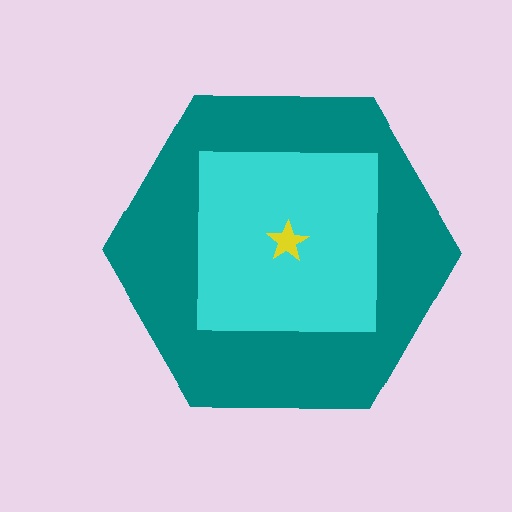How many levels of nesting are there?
3.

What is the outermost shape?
The teal hexagon.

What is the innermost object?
The yellow star.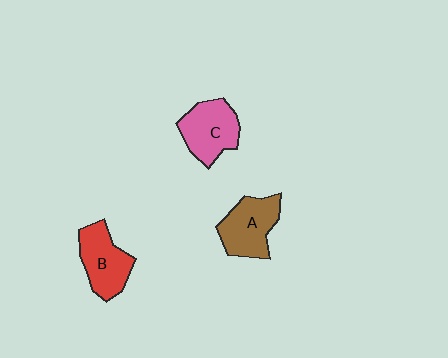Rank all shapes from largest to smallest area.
From largest to smallest: A (brown), C (pink), B (red).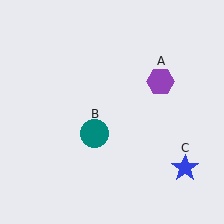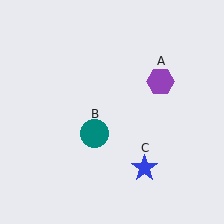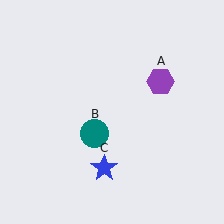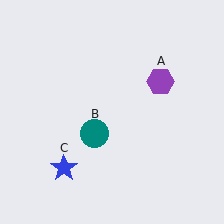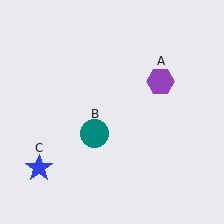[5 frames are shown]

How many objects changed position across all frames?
1 object changed position: blue star (object C).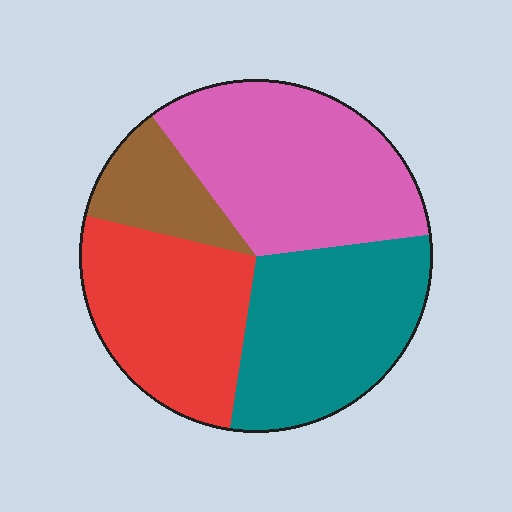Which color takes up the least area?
Brown, at roughly 10%.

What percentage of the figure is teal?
Teal covers 29% of the figure.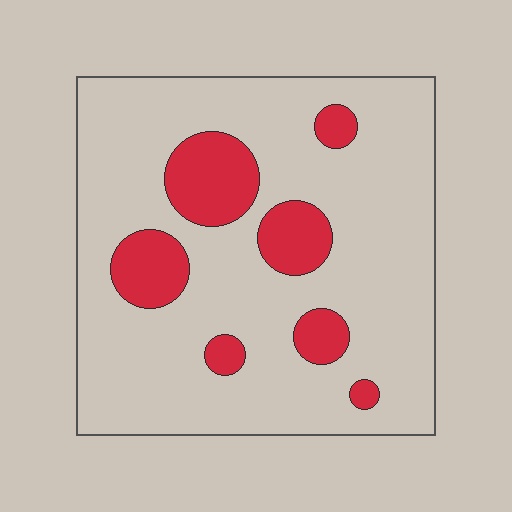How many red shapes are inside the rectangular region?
7.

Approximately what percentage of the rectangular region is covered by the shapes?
Approximately 20%.